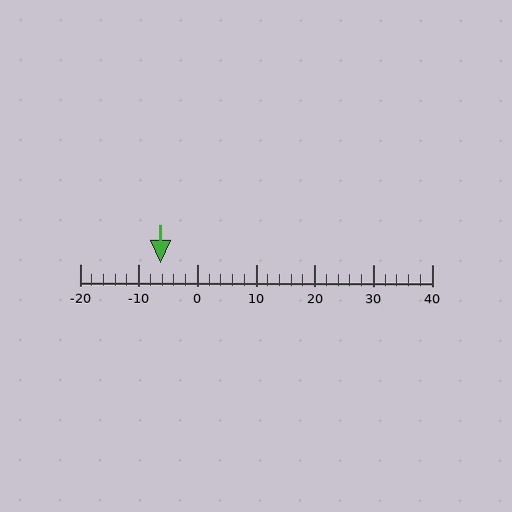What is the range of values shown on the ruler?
The ruler shows values from -20 to 40.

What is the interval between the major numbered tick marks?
The major tick marks are spaced 10 units apart.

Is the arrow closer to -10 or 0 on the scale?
The arrow is closer to -10.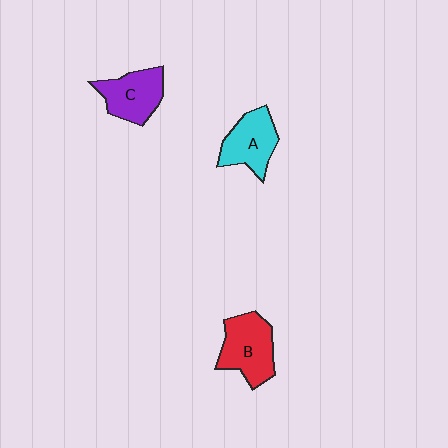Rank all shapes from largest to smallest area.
From largest to smallest: B (red), C (purple), A (cyan).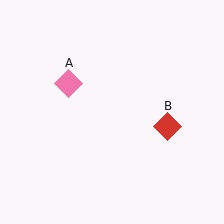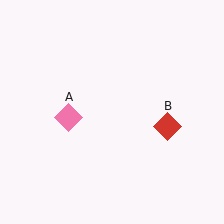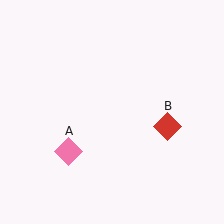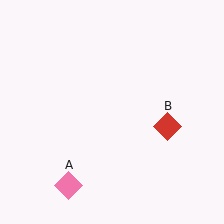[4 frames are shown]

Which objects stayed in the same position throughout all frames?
Red diamond (object B) remained stationary.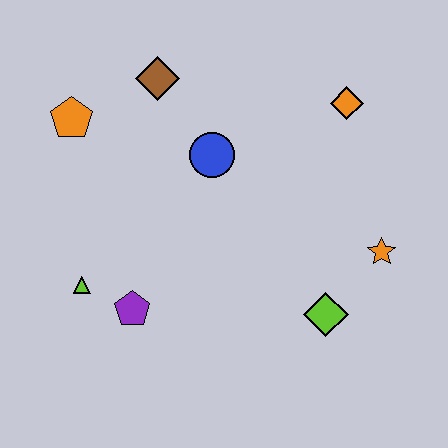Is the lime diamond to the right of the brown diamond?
Yes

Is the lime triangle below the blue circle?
Yes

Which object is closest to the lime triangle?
The purple pentagon is closest to the lime triangle.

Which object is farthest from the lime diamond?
The orange pentagon is farthest from the lime diamond.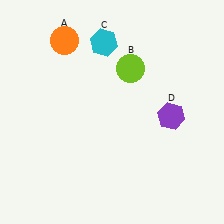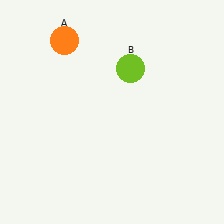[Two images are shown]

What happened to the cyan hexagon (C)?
The cyan hexagon (C) was removed in Image 2. It was in the top-left area of Image 1.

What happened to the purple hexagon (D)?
The purple hexagon (D) was removed in Image 2. It was in the bottom-right area of Image 1.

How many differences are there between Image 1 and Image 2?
There are 2 differences between the two images.